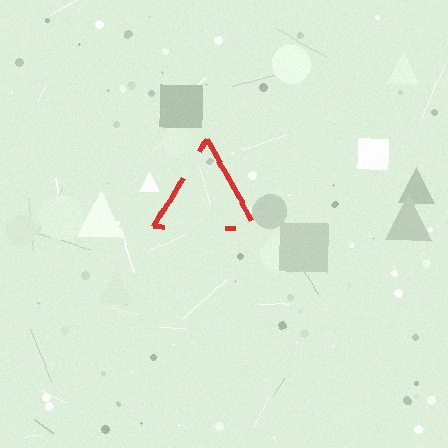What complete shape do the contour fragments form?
The contour fragments form a triangle.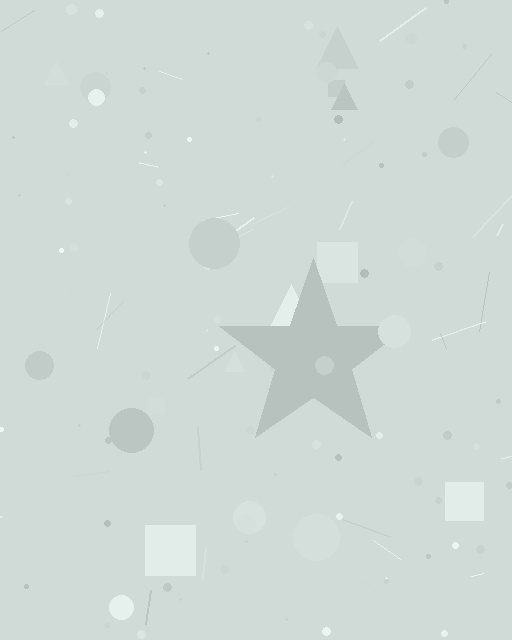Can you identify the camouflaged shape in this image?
The camouflaged shape is a star.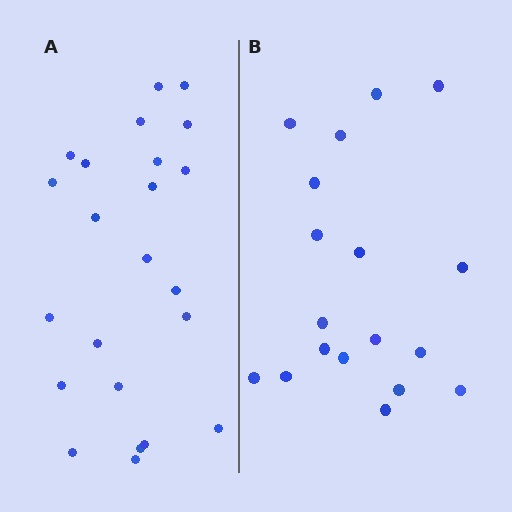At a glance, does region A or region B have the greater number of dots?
Region A (the left region) has more dots.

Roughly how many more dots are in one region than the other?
Region A has about 5 more dots than region B.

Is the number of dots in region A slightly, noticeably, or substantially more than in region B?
Region A has noticeably more, but not dramatically so. The ratio is roughly 1.3 to 1.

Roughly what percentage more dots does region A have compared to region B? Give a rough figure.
About 30% more.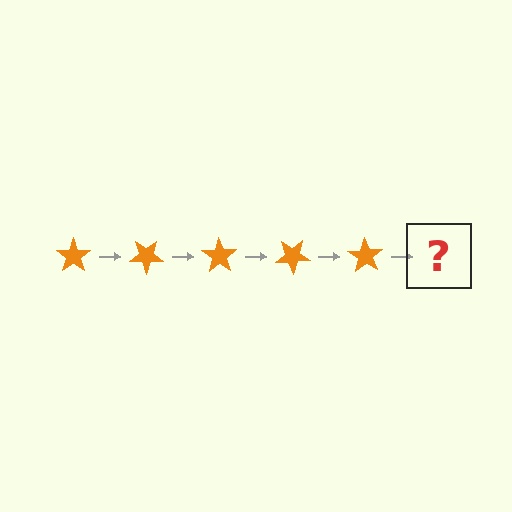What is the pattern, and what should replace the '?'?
The pattern is that the star rotates 35 degrees each step. The '?' should be an orange star rotated 175 degrees.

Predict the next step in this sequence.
The next step is an orange star rotated 175 degrees.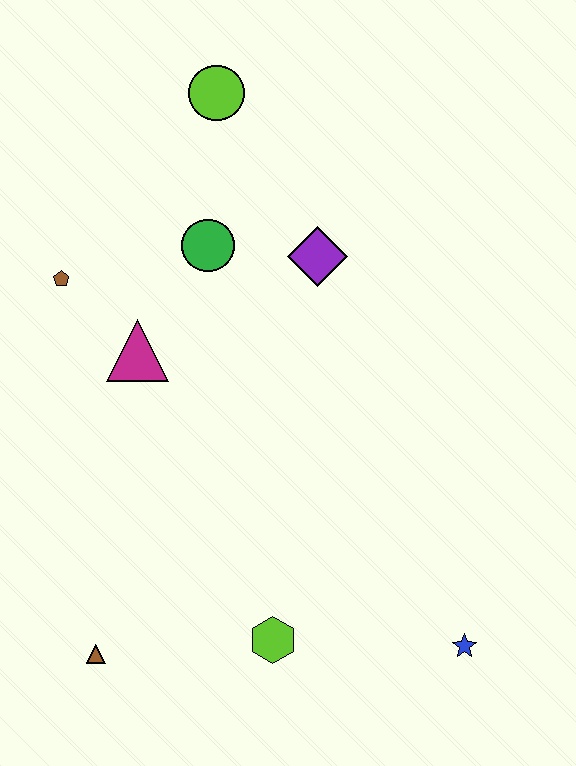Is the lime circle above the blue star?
Yes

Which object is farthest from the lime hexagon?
The lime circle is farthest from the lime hexagon.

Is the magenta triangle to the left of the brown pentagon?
No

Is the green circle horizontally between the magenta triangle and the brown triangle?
No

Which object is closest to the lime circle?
The green circle is closest to the lime circle.